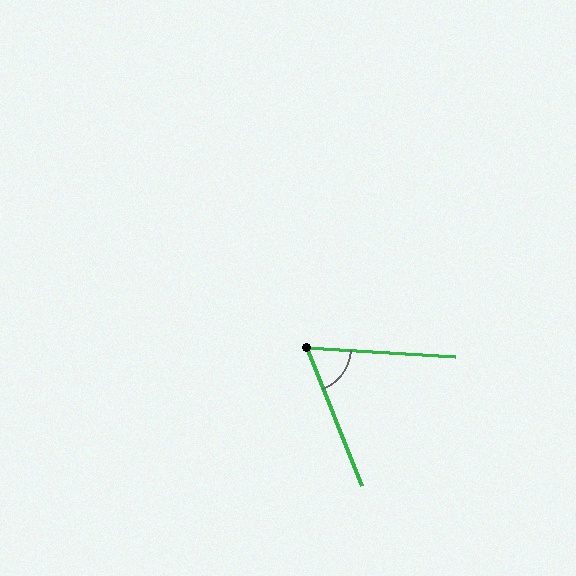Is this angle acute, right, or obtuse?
It is acute.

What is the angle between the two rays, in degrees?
Approximately 65 degrees.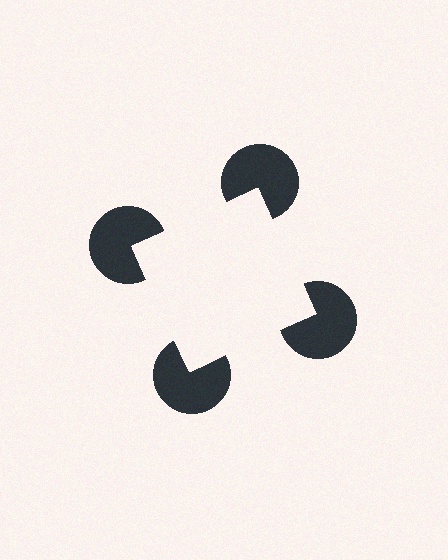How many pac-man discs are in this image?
There are 4 — one at each vertex of the illusory square.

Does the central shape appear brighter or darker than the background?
It typically appears slightly brighter than the background, even though no actual brightness change is drawn.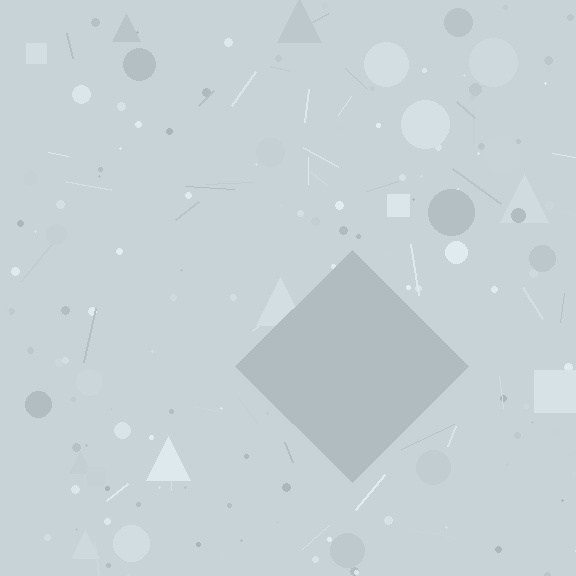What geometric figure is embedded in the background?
A diamond is embedded in the background.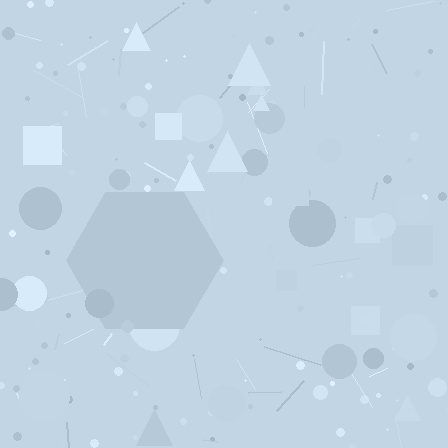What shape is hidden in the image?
A hexagon is hidden in the image.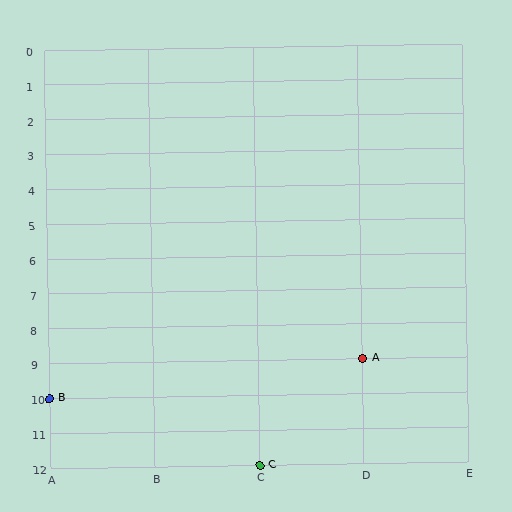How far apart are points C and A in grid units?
Points C and A are 1 column and 3 rows apart (about 3.2 grid units diagonally).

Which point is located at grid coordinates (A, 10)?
Point B is at (A, 10).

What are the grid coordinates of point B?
Point B is at grid coordinates (A, 10).